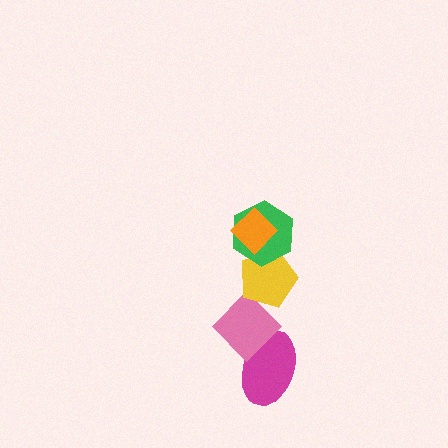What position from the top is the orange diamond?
The orange diamond is 1st from the top.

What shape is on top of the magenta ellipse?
The pink diamond is on top of the magenta ellipse.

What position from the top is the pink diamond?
The pink diamond is 4th from the top.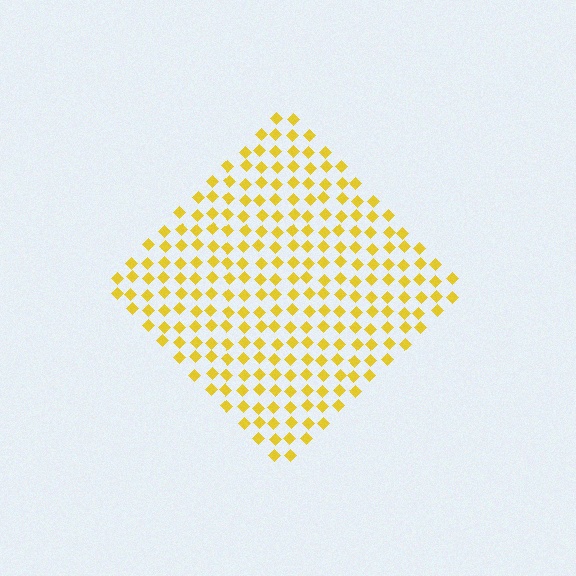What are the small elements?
The small elements are diamonds.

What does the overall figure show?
The overall figure shows a diamond.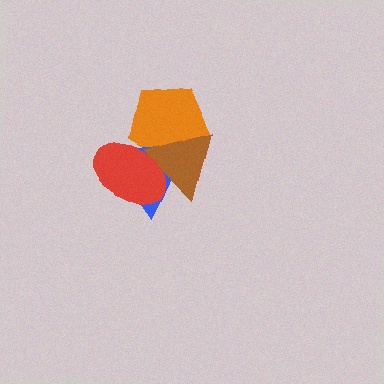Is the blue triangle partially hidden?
Yes, it is partially covered by another shape.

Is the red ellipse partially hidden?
No, no other shape covers it.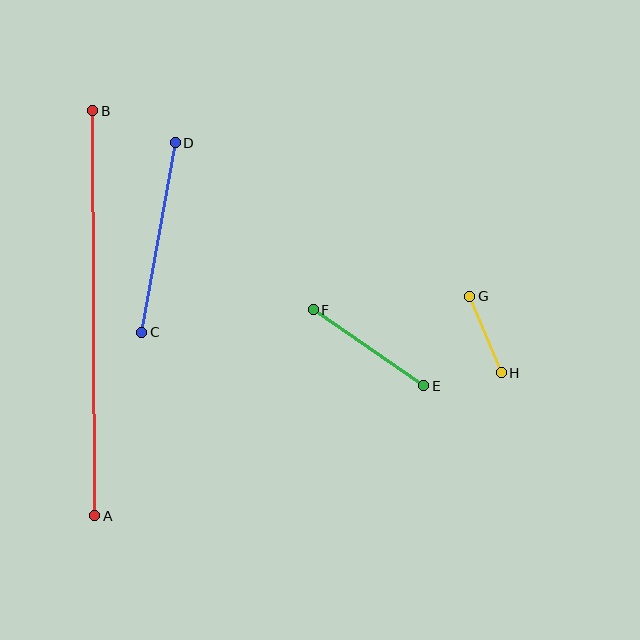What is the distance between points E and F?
The distance is approximately 134 pixels.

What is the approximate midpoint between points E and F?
The midpoint is at approximately (369, 348) pixels.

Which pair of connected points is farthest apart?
Points A and B are farthest apart.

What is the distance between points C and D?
The distance is approximately 192 pixels.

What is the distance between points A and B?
The distance is approximately 405 pixels.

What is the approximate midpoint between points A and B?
The midpoint is at approximately (94, 313) pixels.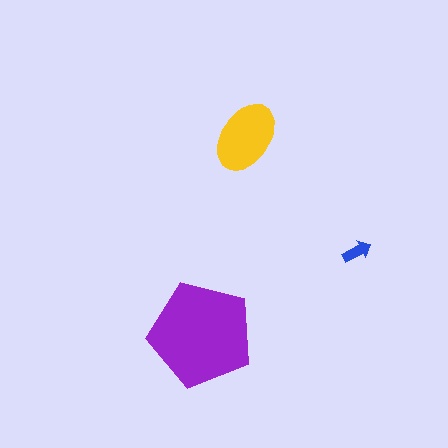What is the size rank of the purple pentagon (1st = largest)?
1st.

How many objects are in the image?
There are 3 objects in the image.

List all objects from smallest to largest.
The blue arrow, the yellow ellipse, the purple pentagon.